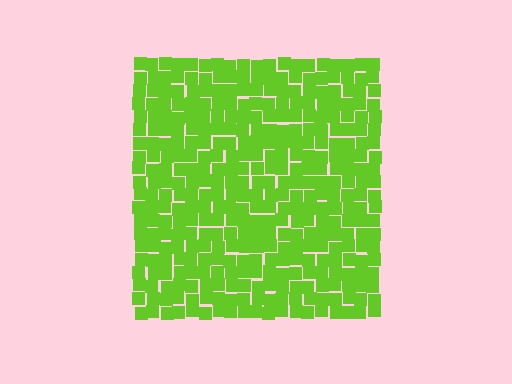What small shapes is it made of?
It is made of small squares.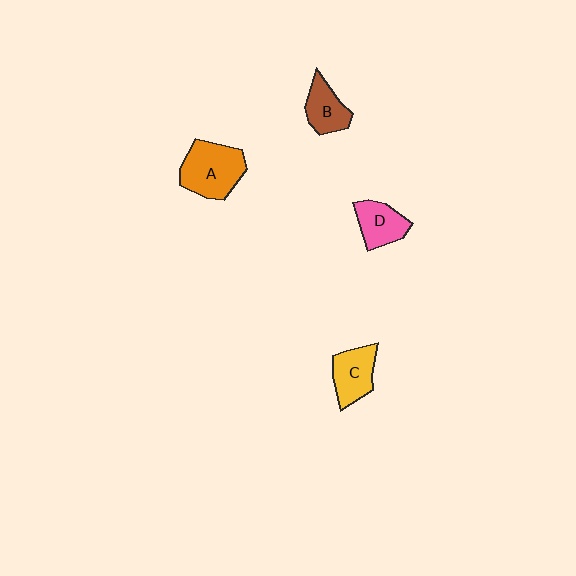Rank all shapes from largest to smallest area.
From largest to smallest: A (orange), C (yellow), D (pink), B (brown).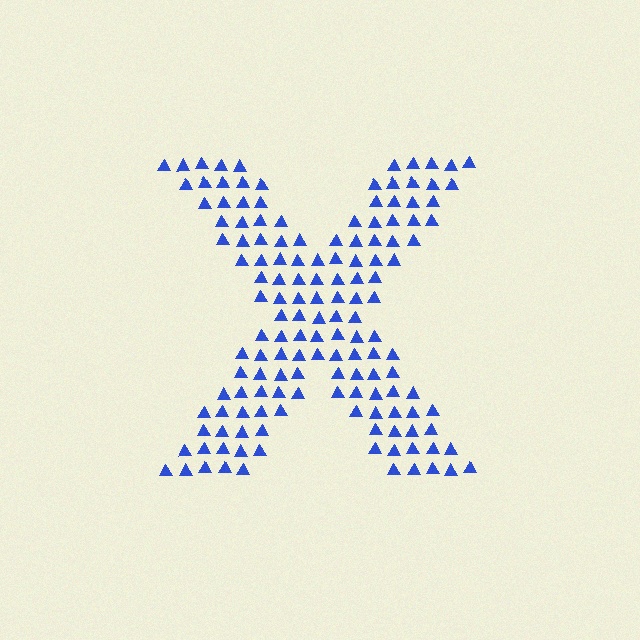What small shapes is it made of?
It is made of small triangles.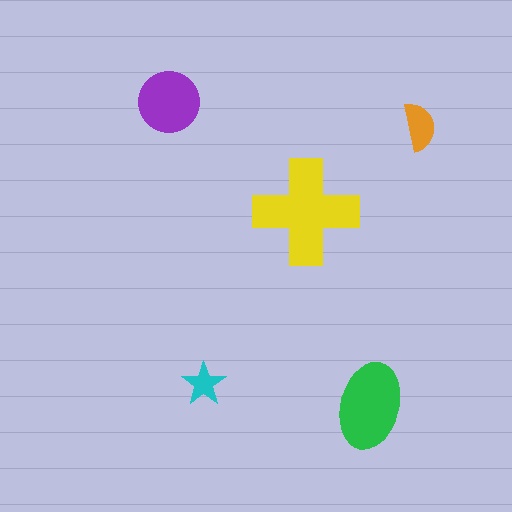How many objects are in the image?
There are 5 objects in the image.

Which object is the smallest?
The cyan star.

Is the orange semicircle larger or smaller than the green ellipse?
Smaller.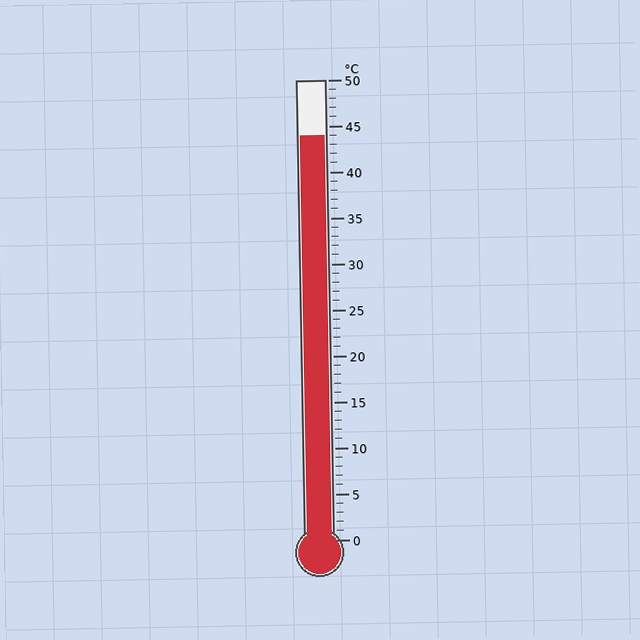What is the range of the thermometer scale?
The thermometer scale ranges from 0°C to 50°C.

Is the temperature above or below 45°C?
The temperature is below 45°C.